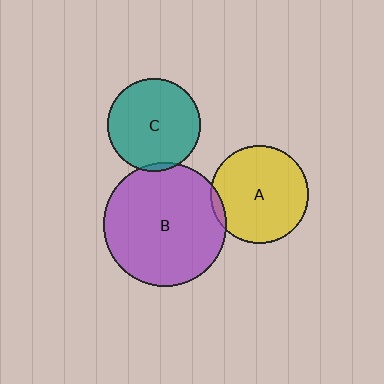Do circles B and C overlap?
Yes.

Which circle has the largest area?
Circle B (purple).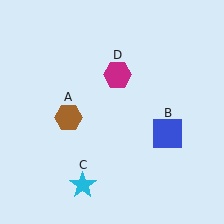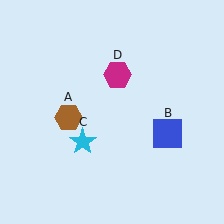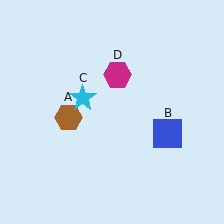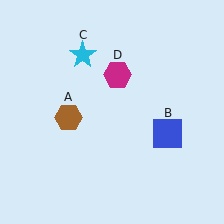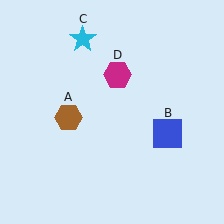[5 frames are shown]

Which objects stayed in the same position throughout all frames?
Brown hexagon (object A) and blue square (object B) and magenta hexagon (object D) remained stationary.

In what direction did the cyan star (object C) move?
The cyan star (object C) moved up.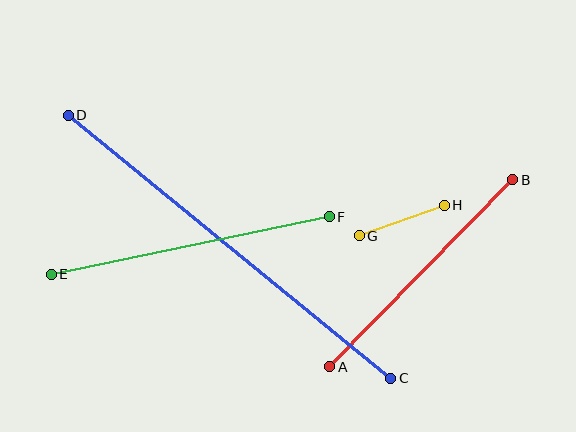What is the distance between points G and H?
The distance is approximately 90 pixels.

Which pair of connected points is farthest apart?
Points C and D are farthest apart.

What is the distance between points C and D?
The distance is approximately 416 pixels.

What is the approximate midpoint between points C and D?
The midpoint is at approximately (229, 247) pixels.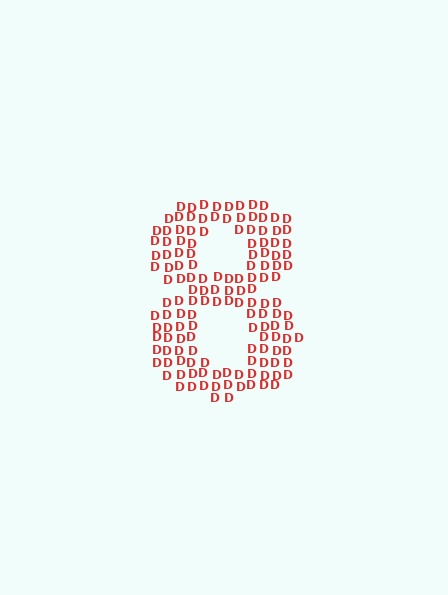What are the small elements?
The small elements are letter D's.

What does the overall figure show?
The overall figure shows the digit 8.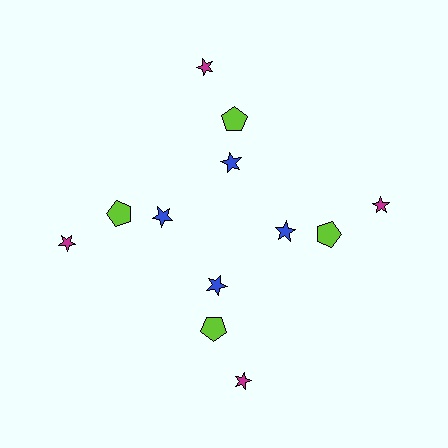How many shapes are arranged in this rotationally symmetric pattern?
There are 12 shapes, arranged in 4 groups of 3.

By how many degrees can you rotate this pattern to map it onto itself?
The pattern maps onto itself every 90 degrees of rotation.